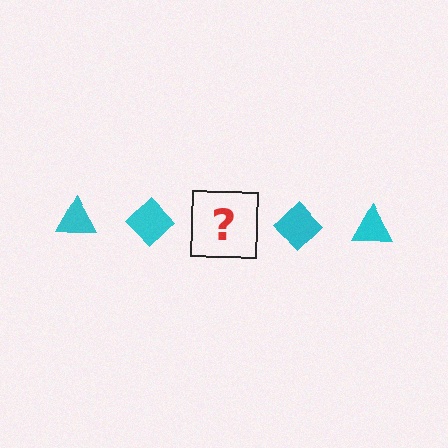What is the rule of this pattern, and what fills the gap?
The rule is that the pattern cycles through triangle, diamond shapes in cyan. The gap should be filled with a cyan triangle.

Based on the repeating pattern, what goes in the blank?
The blank should be a cyan triangle.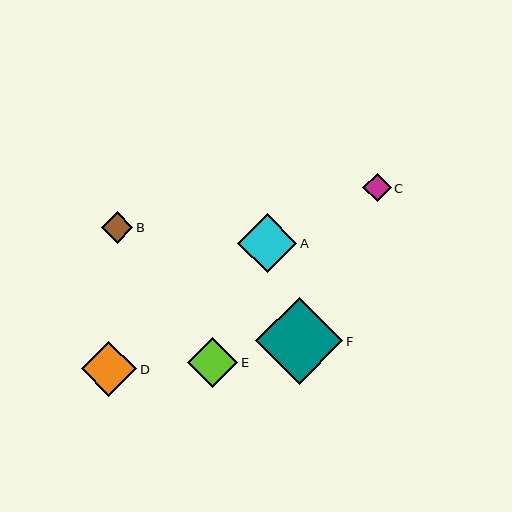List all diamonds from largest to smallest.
From largest to smallest: F, A, D, E, B, C.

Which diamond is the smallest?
Diamond C is the smallest with a size of approximately 29 pixels.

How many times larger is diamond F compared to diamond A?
Diamond F is approximately 1.5 times the size of diamond A.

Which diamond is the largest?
Diamond F is the largest with a size of approximately 87 pixels.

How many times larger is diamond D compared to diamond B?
Diamond D is approximately 1.8 times the size of diamond B.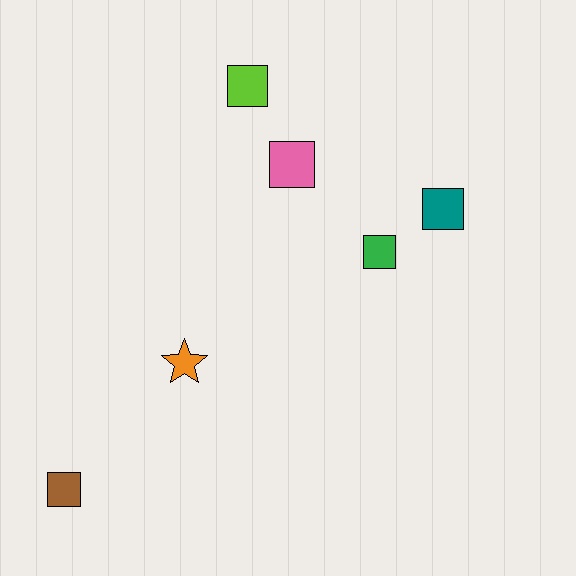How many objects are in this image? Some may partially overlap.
There are 6 objects.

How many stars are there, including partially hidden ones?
There is 1 star.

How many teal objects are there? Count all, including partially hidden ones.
There is 1 teal object.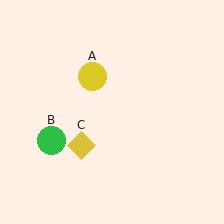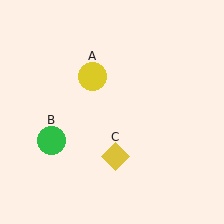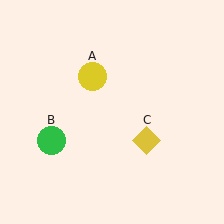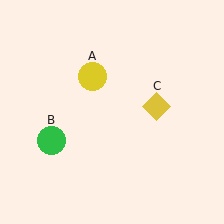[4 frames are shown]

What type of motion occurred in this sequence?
The yellow diamond (object C) rotated counterclockwise around the center of the scene.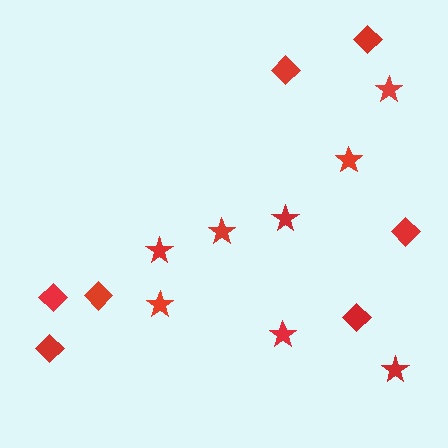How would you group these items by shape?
There are 2 groups: one group of stars (8) and one group of diamonds (7).